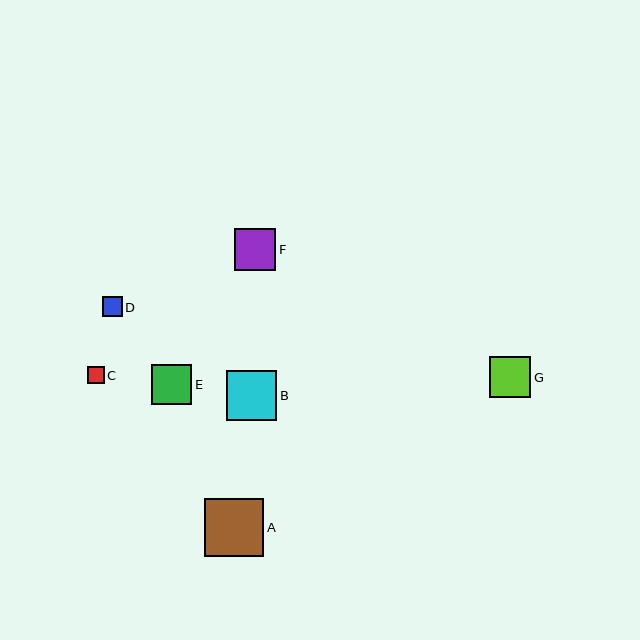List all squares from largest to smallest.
From largest to smallest: A, B, F, G, E, D, C.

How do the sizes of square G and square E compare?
Square G and square E are approximately the same size.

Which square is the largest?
Square A is the largest with a size of approximately 59 pixels.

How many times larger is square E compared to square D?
Square E is approximately 2.1 times the size of square D.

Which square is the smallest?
Square C is the smallest with a size of approximately 17 pixels.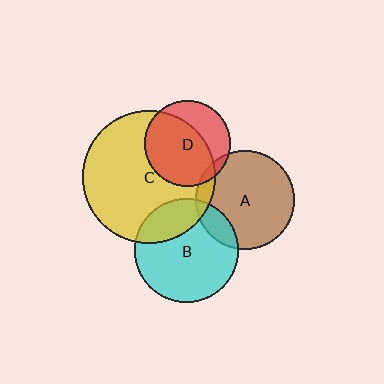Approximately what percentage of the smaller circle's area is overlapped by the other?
Approximately 5%.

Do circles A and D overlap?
Yes.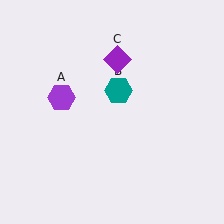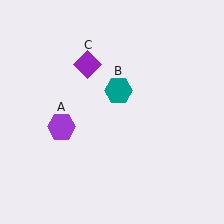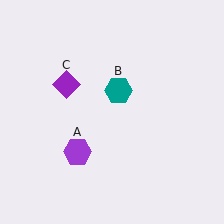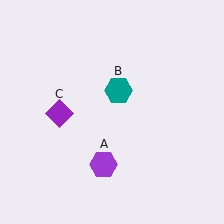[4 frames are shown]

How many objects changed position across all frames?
2 objects changed position: purple hexagon (object A), purple diamond (object C).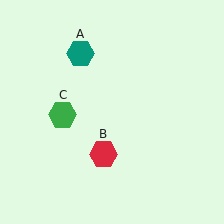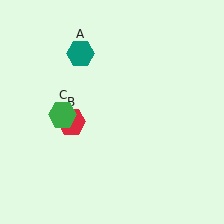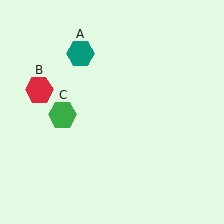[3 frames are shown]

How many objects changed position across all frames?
1 object changed position: red hexagon (object B).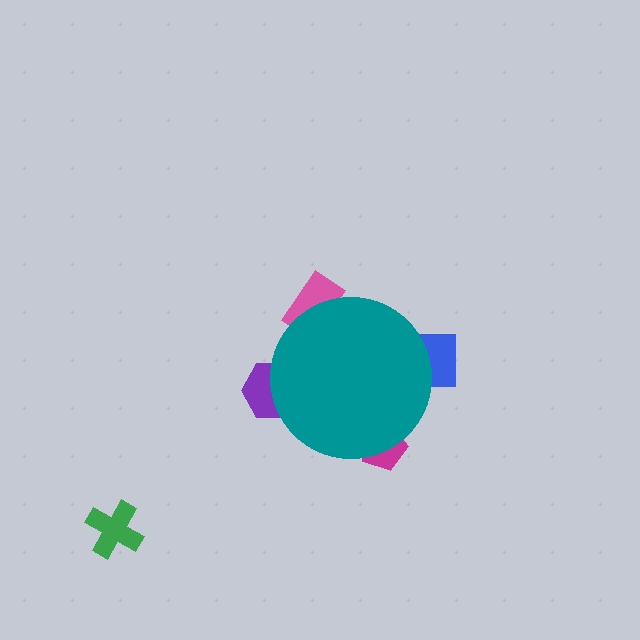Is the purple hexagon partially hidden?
Yes, the purple hexagon is partially hidden behind the teal circle.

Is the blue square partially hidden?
Yes, the blue square is partially hidden behind the teal circle.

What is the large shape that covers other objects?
A teal circle.